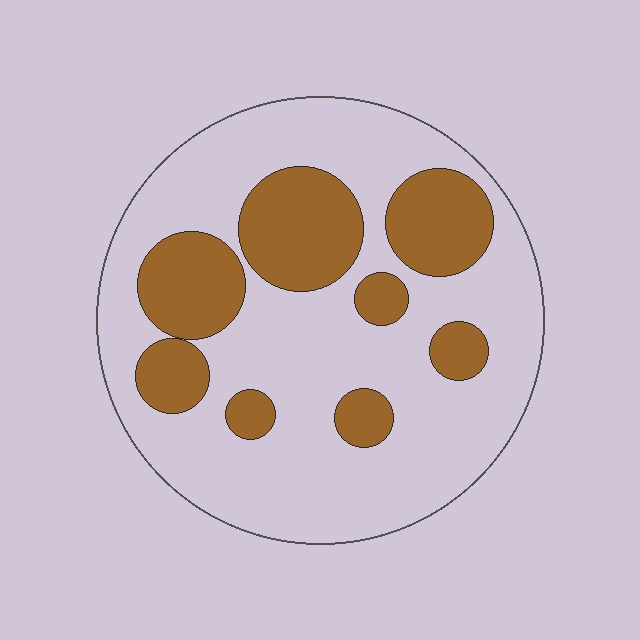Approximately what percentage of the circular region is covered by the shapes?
Approximately 30%.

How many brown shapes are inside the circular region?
8.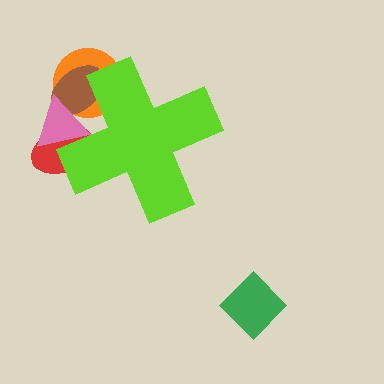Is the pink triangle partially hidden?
Yes, the pink triangle is partially hidden behind the lime cross.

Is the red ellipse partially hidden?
Yes, the red ellipse is partially hidden behind the lime cross.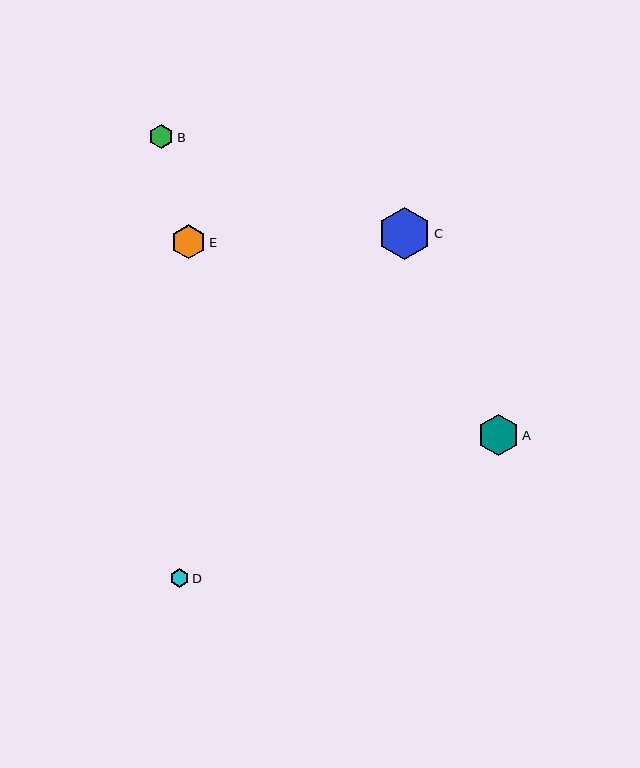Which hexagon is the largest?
Hexagon C is the largest with a size of approximately 52 pixels.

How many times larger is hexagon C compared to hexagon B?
Hexagon C is approximately 2.2 times the size of hexagon B.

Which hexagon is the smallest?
Hexagon D is the smallest with a size of approximately 19 pixels.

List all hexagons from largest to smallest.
From largest to smallest: C, A, E, B, D.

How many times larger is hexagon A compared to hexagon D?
Hexagon A is approximately 2.2 times the size of hexagon D.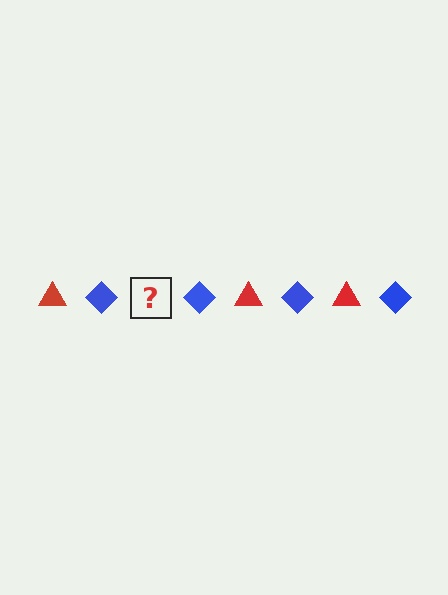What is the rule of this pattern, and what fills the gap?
The rule is that the pattern alternates between red triangle and blue diamond. The gap should be filled with a red triangle.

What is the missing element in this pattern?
The missing element is a red triangle.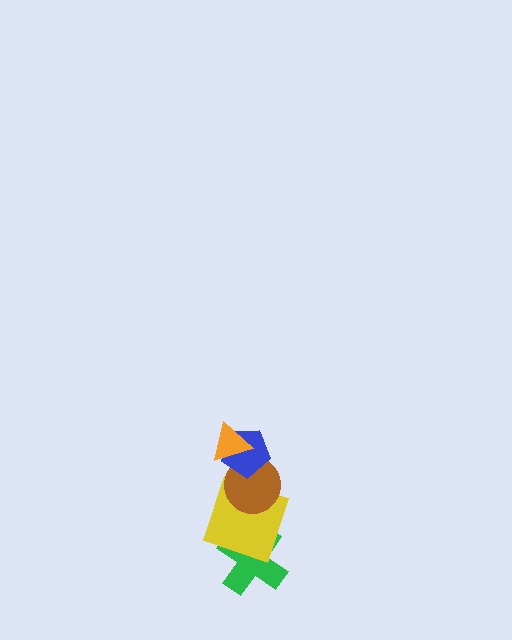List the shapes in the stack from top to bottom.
From top to bottom: the orange triangle, the blue pentagon, the brown circle, the yellow square, the green cross.